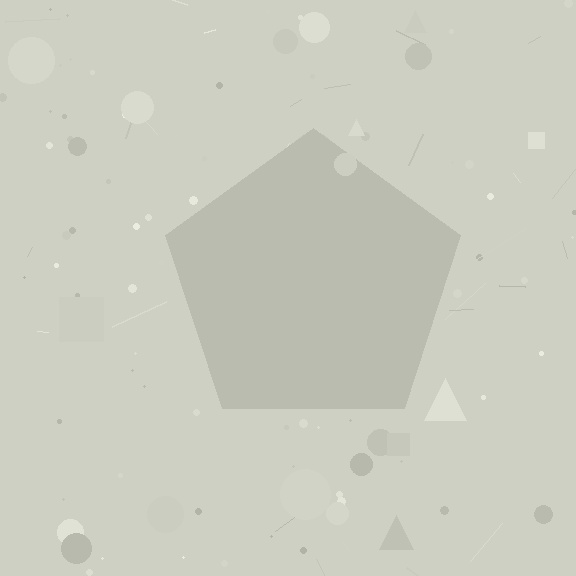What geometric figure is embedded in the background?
A pentagon is embedded in the background.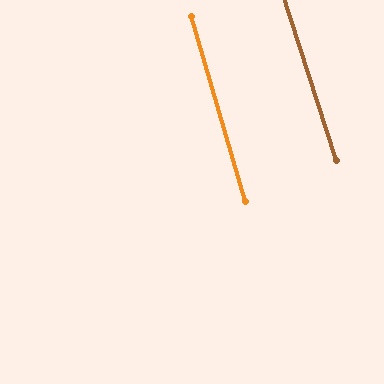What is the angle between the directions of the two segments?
Approximately 1 degree.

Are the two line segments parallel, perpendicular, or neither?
Parallel — their directions differ by only 1.3°.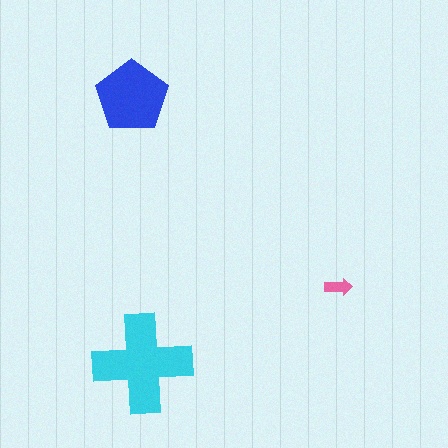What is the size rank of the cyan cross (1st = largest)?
1st.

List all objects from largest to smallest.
The cyan cross, the blue pentagon, the pink arrow.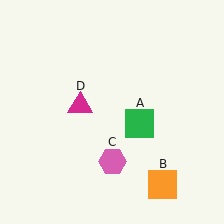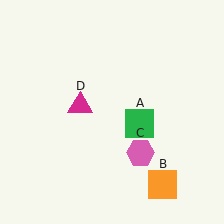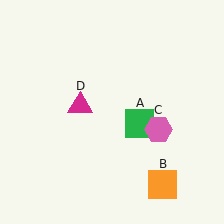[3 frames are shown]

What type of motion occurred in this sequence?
The pink hexagon (object C) rotated counterclockwise around the center of the scene.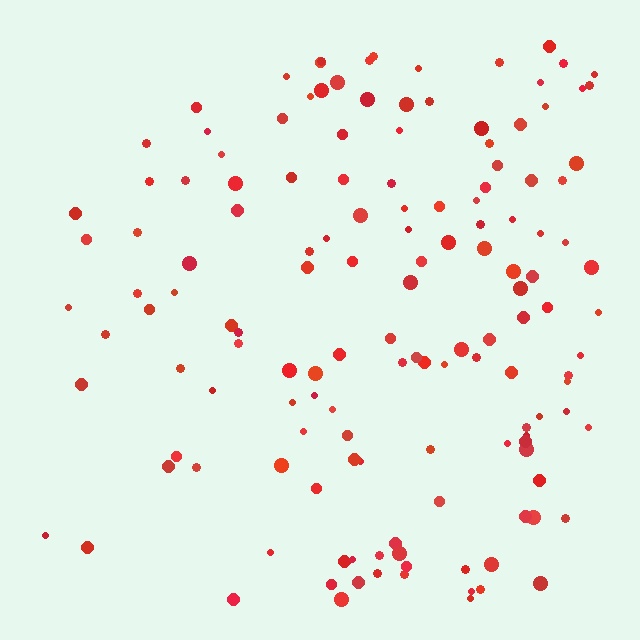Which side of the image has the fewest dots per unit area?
The left.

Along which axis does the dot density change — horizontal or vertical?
Horizontal.